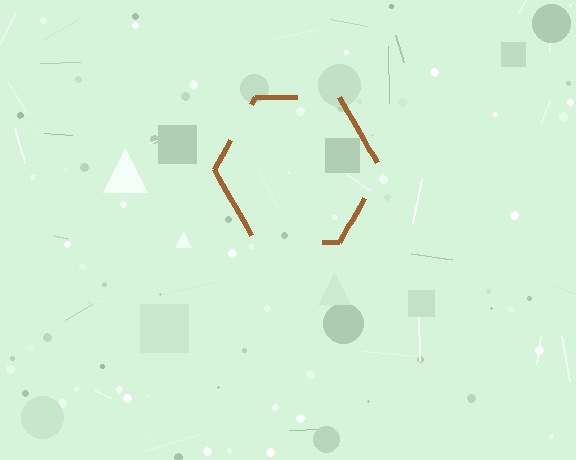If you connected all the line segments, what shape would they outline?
They would outline a hexagon.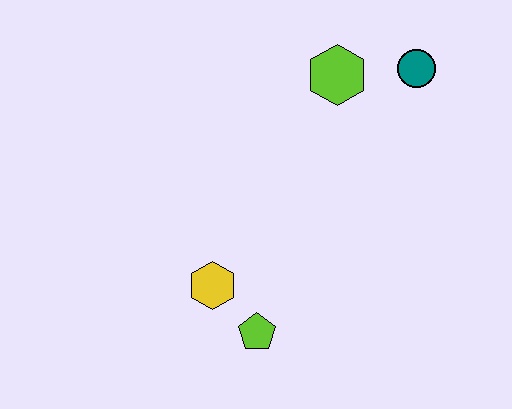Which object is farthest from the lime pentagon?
The teal circle is farthest from the lime pentagon.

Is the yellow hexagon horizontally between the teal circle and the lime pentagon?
No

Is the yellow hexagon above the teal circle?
No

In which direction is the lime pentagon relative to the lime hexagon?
The lime pentagon is below the lime hexagon.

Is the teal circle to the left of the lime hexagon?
No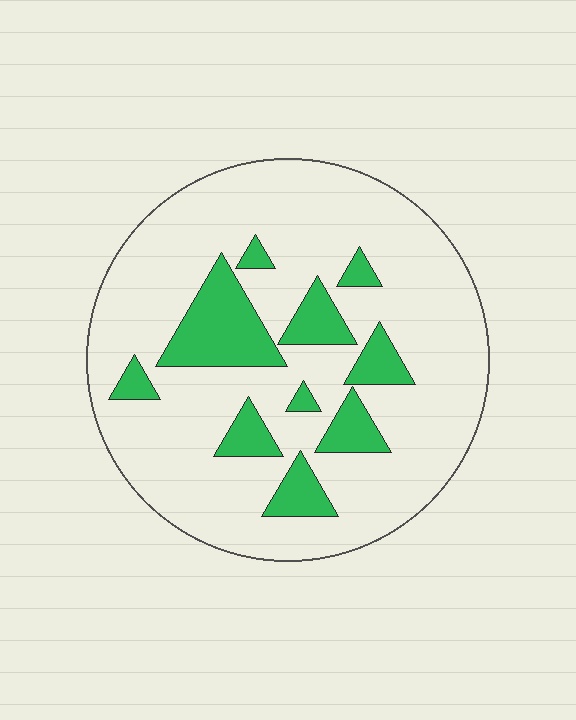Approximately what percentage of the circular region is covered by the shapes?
Approximately 20%.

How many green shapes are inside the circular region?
10.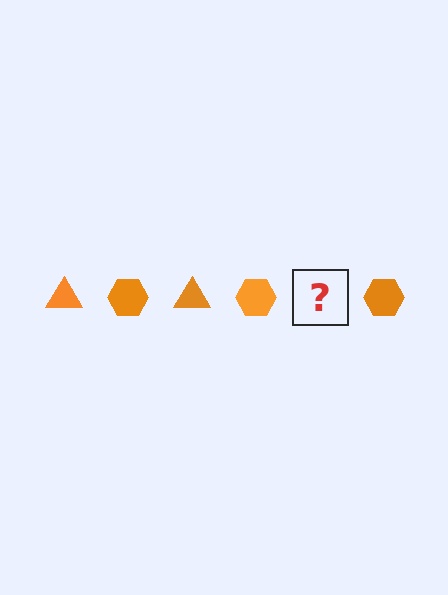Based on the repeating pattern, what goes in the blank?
The blank should be an orange triangle.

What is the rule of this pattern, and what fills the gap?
The rule is that the pattern cycles through triangle, hexagon shapes in orange. The gap should be filled with an orange triangle.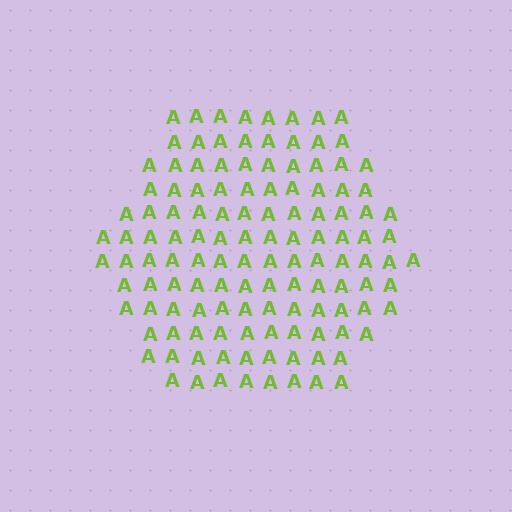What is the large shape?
The large shape is a hexagon.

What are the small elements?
The small elements are letter A's.